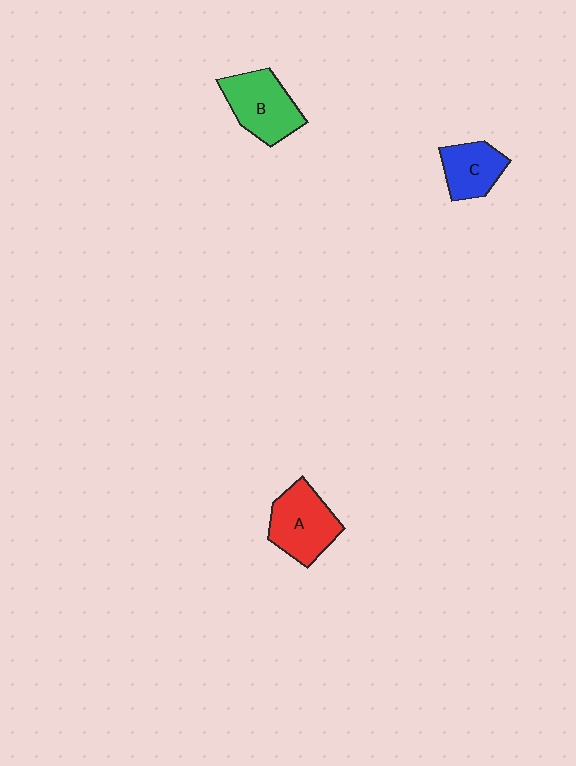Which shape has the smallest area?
Shape C (blue).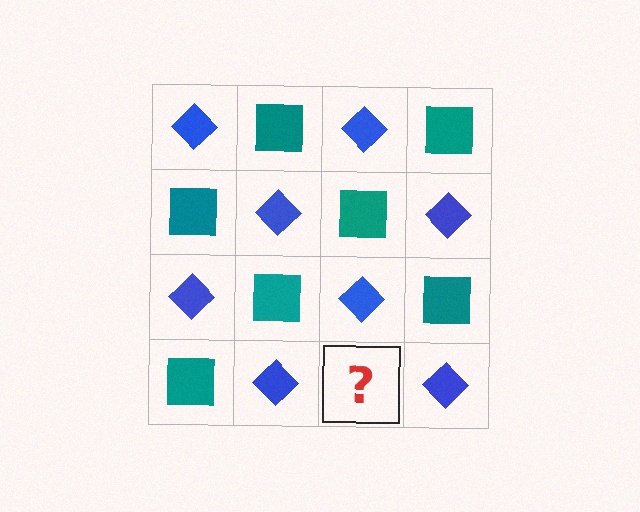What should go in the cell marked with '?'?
The missing cell should contain a teal square.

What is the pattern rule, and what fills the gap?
The rule is that it alternates blue diamond and teal square in a checkerboard pattern. The gap should be filled with a teal square.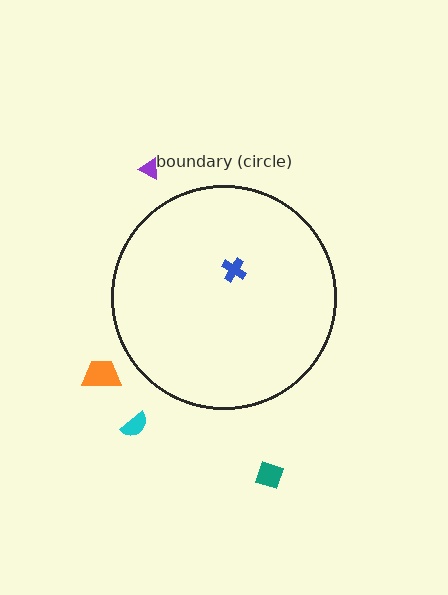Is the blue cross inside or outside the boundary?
Inside.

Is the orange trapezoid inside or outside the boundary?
Outside.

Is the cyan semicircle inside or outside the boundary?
Outside.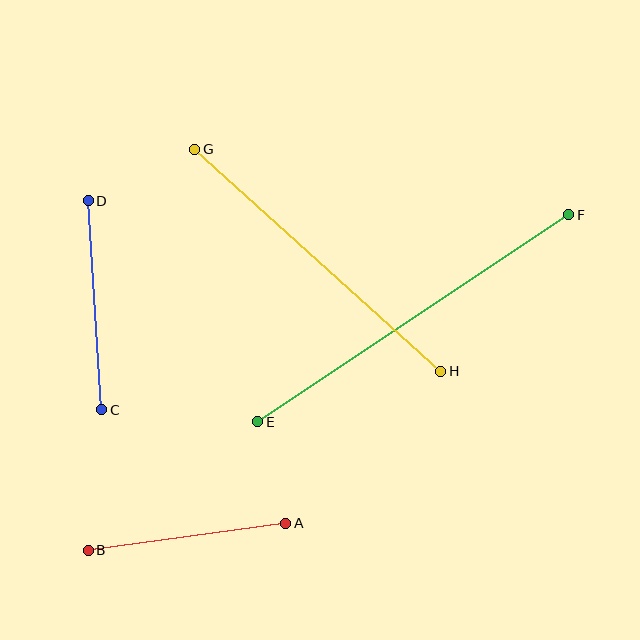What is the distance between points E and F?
The distance is approximately 374 pixels.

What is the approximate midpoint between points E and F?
The midpoint is at approximately (413, 318) pixels.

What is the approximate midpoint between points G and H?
The midpoint is at approximately (318, 260) pixels.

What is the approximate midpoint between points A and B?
The midpoint is at approximately (187, 537) pixels.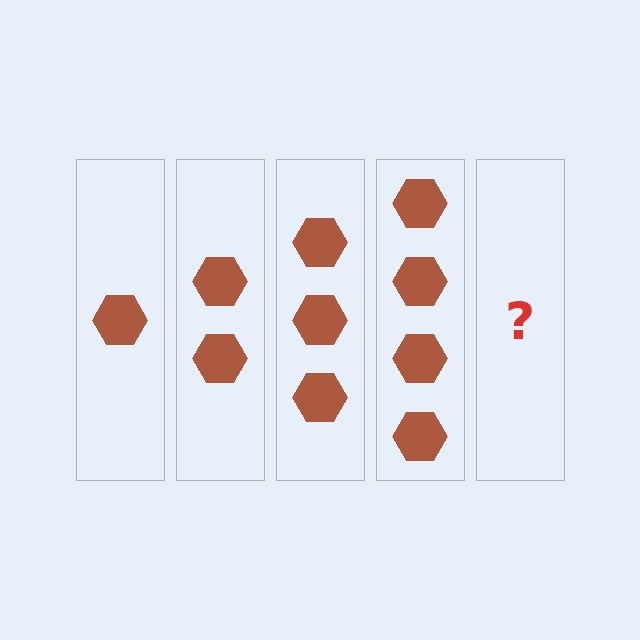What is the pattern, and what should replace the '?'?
The pattern is that each step adds one more hexagon. The '?' should be 5 hexagons.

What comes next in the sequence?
The next element should be 5 hexagons.